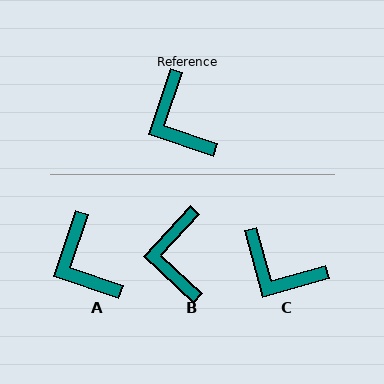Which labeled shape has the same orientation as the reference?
A.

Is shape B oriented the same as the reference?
No, it is off by about 24 degrees.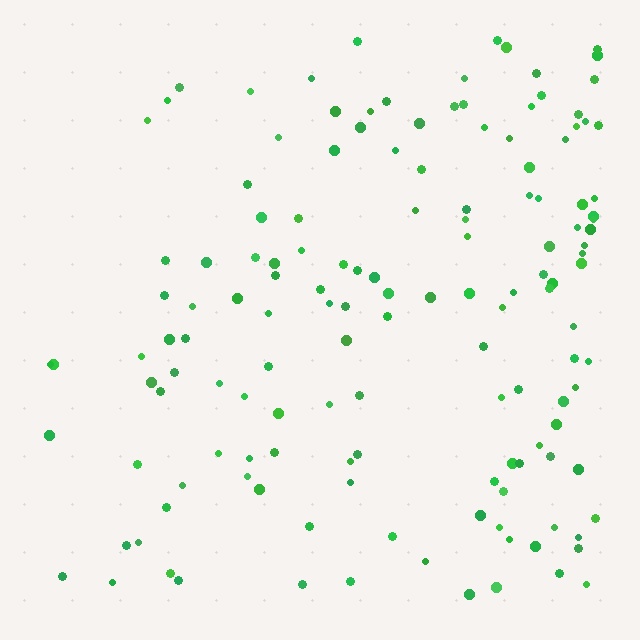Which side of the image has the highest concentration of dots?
The right.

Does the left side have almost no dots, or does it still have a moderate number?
Still a moderate number, just noticeably fewer than the right.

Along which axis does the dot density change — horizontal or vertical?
Horizontal.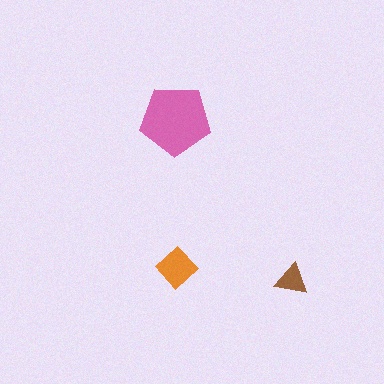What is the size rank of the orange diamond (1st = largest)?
2nd.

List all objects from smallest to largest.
The brown triangle, the orange diamond, the pink pentagon.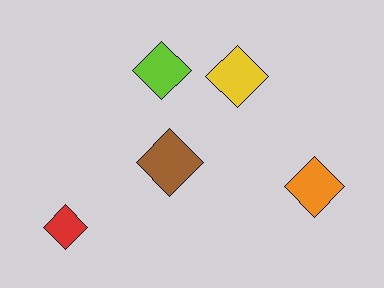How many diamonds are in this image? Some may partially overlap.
There are 5 diamonds.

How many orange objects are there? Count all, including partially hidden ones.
There is 1 orange object.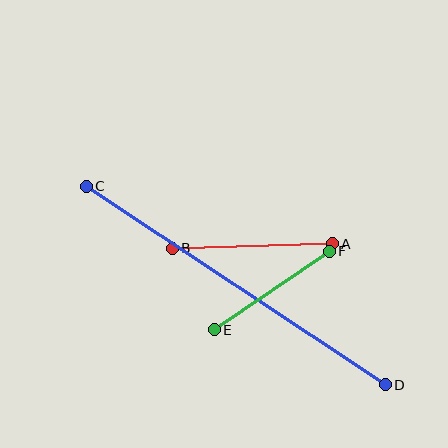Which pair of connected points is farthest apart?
Points C and D are farthest apart.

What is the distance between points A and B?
The distance is approximately 160 pixels.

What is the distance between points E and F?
The distance is approximately 139 pixels.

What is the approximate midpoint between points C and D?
The midpoint is at approximately (236, 285) pixels.